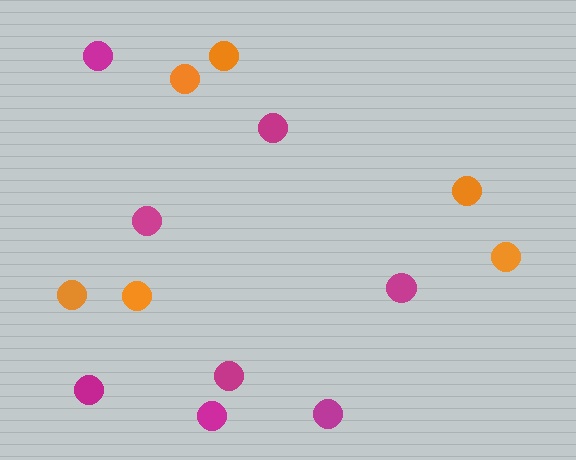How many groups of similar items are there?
There are 2 groups: one group of orange circles (6) and one group of magenta circles (8).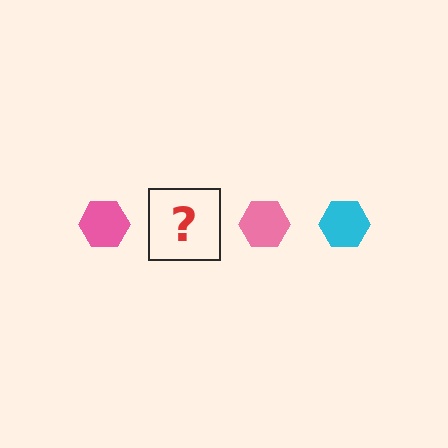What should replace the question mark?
The question mark should be replaced with a cyan hexagon.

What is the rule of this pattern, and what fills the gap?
The rule is that the pattern cycles through pink, cyan hexagons. The gap should be filled with a cyan hexagon.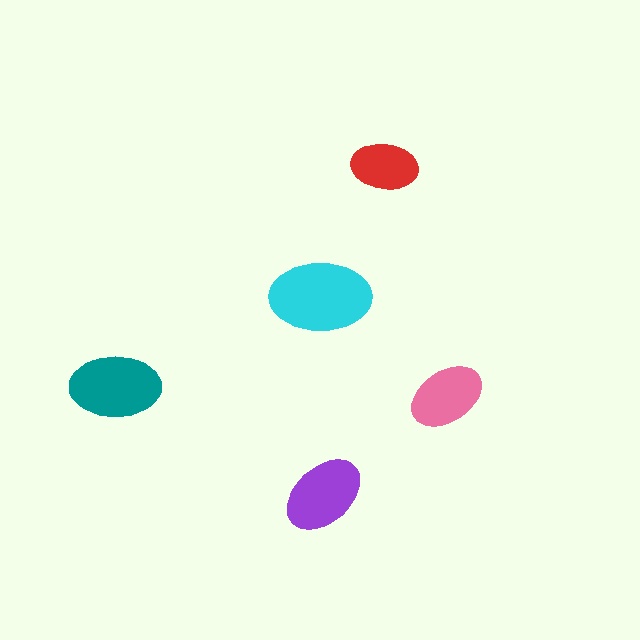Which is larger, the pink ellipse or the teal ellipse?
The teal one.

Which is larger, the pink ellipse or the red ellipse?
The pink one.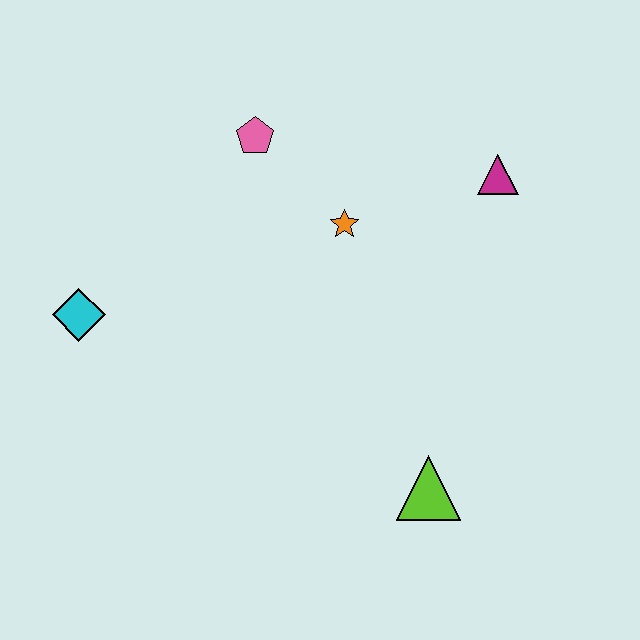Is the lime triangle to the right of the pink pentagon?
Yes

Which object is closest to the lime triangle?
The orange star is closest to the lime triangle.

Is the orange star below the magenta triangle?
Yes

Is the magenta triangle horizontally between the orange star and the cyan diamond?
No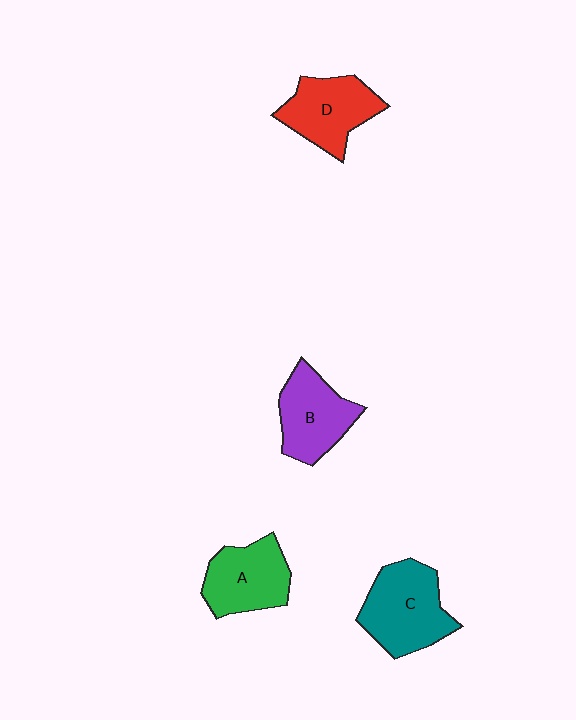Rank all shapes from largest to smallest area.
From largest to smallest: C (teal), D (red), A (green), B (purple).